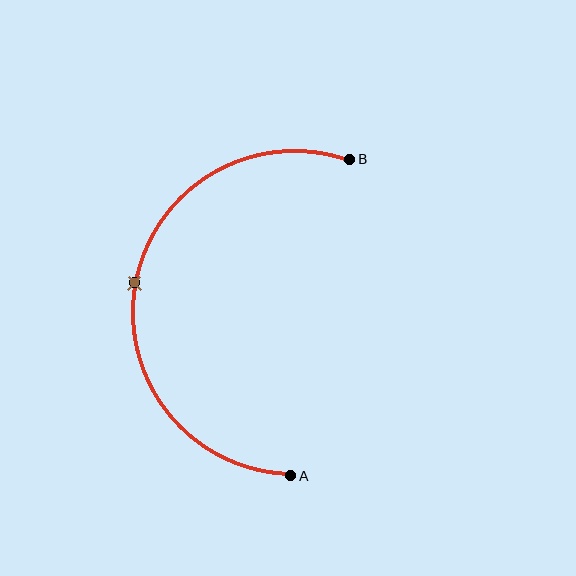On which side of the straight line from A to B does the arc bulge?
The arc bulges to the left of the straight line connecting A and B.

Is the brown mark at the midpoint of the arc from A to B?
Yes. The brown mark lies on the arc at equal arc-length from both A and B — it is the arc midpoint.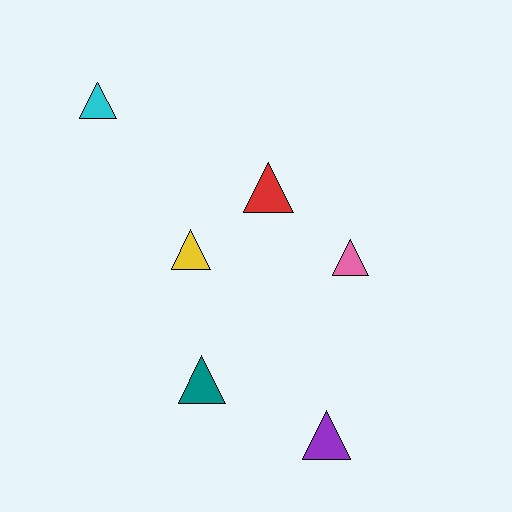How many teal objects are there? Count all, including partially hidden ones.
There is 1 teal object.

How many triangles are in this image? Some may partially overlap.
There are 6 triangles.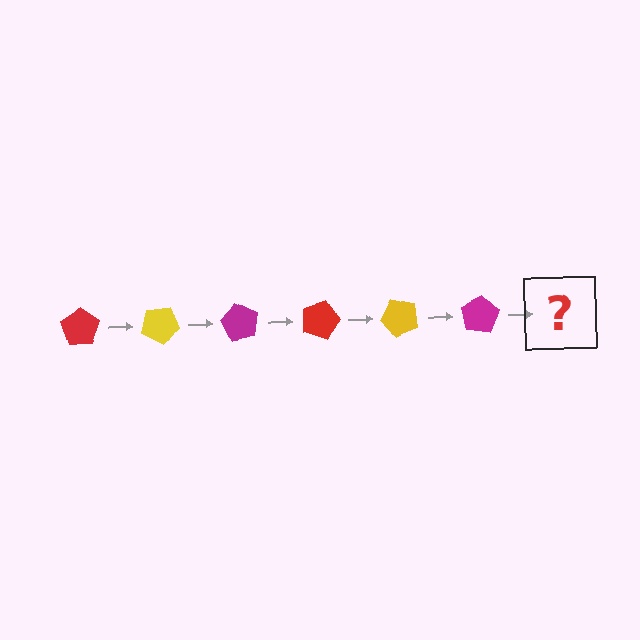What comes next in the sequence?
The next element should be a red pentagon, rotated 180 degrees from the start.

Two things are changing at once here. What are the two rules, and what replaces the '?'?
The two rules are that it rotates 30 degrees each step and the color cycles through red, yellow, and magenta. The '?' should be a red pentagon, rotated 180 degrees from the start.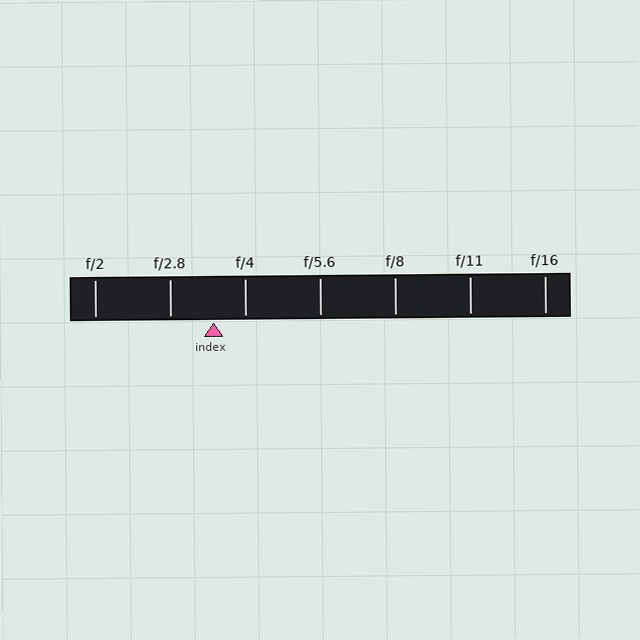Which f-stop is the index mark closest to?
The index mark is closest to f/4.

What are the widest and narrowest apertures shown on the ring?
The widest aperture shown is f/2 and the narrowest is f/16.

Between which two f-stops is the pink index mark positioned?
The index mark is between f/2.8 and f/4.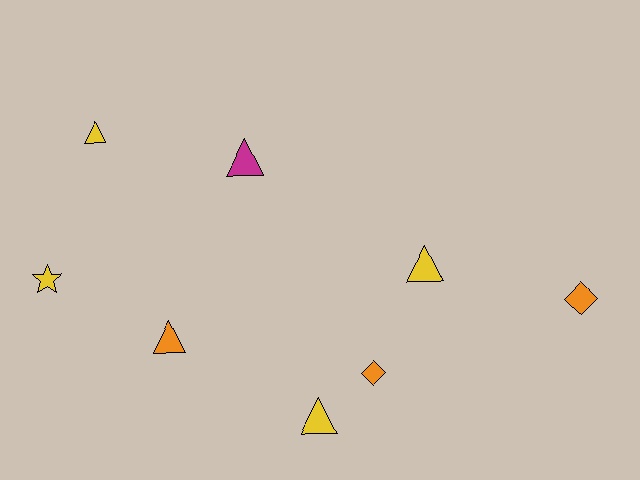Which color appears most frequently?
Yellow, with 4 objects.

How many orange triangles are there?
There is 1 orange triangle.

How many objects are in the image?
There are 8 objects.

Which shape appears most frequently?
Triangle, with 5 objects.